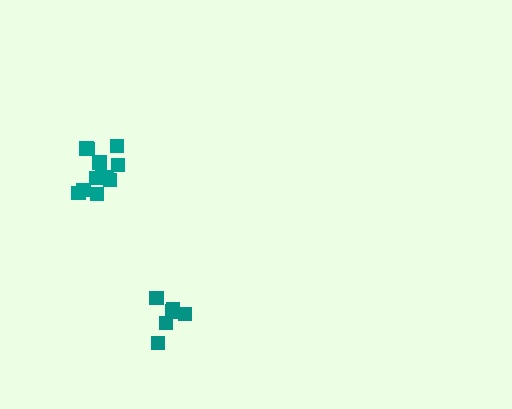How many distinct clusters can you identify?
There are 2 distinct clusters.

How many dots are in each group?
Group 1: 6 dots, Group 2: 12 dots (18 total).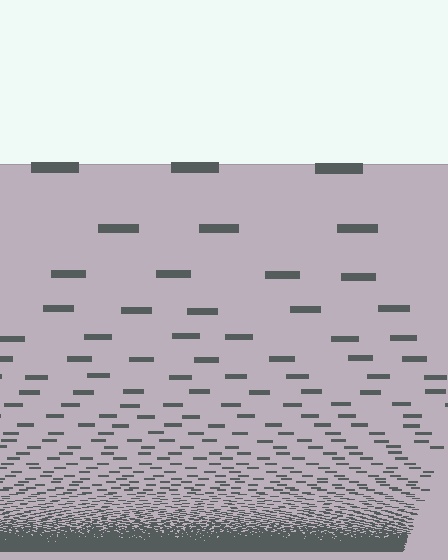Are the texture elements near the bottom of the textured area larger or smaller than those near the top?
Smaller. The gradient is inverted — elements near the bottom are smaller and denser.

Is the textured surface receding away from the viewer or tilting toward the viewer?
The surface appears to tilt toward the viewer. Texture elements get larger and sparser toward the top.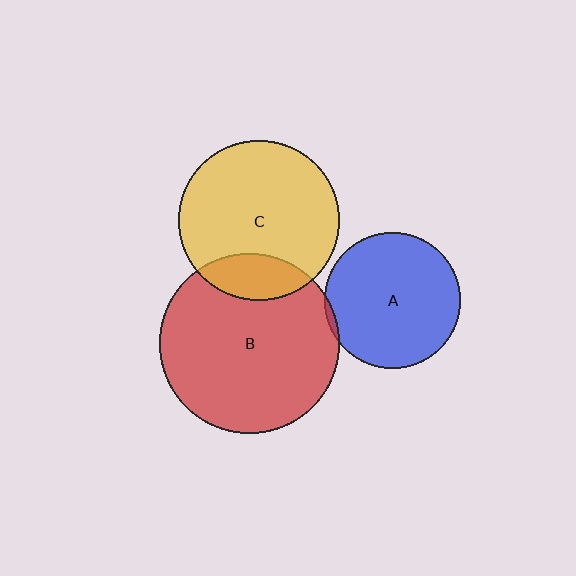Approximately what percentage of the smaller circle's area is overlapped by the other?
Approximately 5%.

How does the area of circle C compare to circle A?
Approximately 1.4 times.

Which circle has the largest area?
Circle B (red).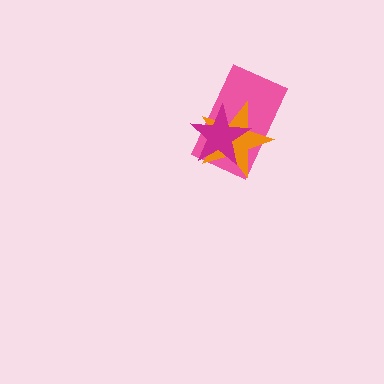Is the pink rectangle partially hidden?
Yes, it is partially covered by another shape.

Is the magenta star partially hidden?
No, no other shape covers it.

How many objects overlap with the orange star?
2 objects overlap with the orange star.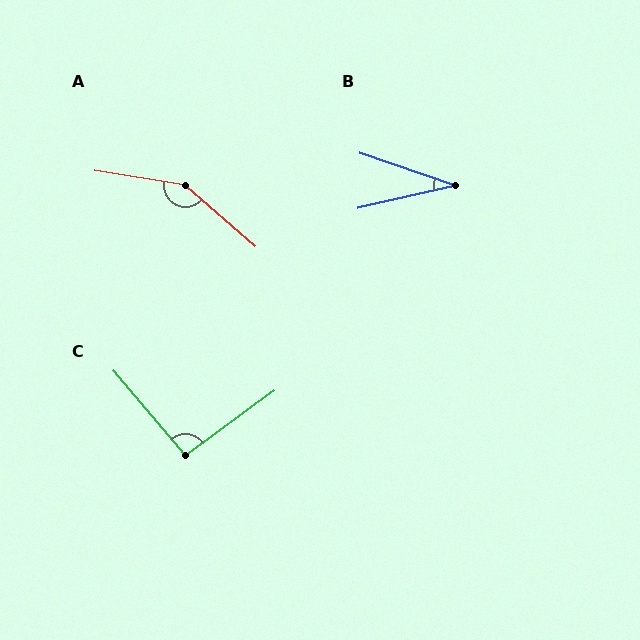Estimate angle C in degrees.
Approximately 94 degrees.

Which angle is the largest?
A, at approximately 148 degrees.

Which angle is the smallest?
B, at approximately 32 degrees.